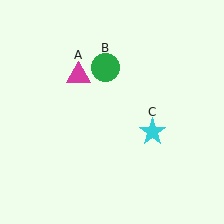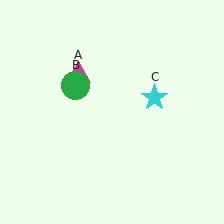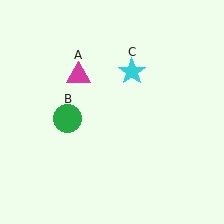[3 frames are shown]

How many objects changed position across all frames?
2 objects changed position: green circle (object B), cyan star (object C).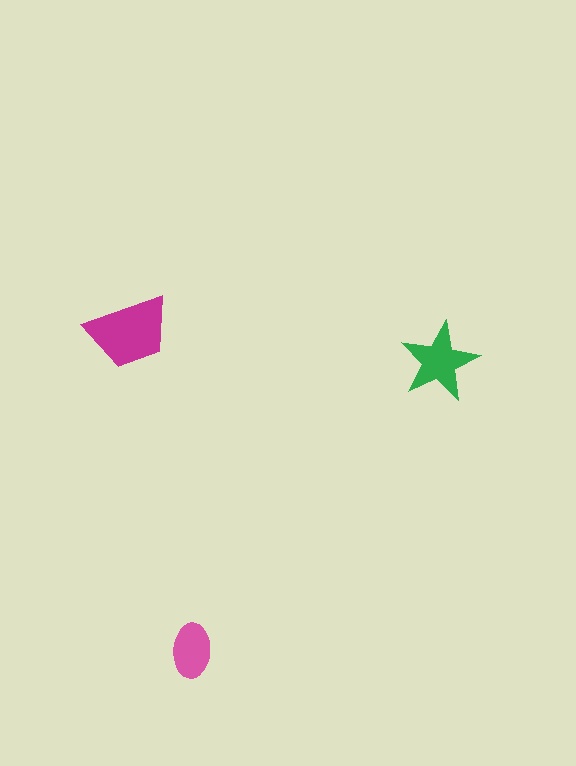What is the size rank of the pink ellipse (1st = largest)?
3rd.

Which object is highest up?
The magenta trapezoid is topmost.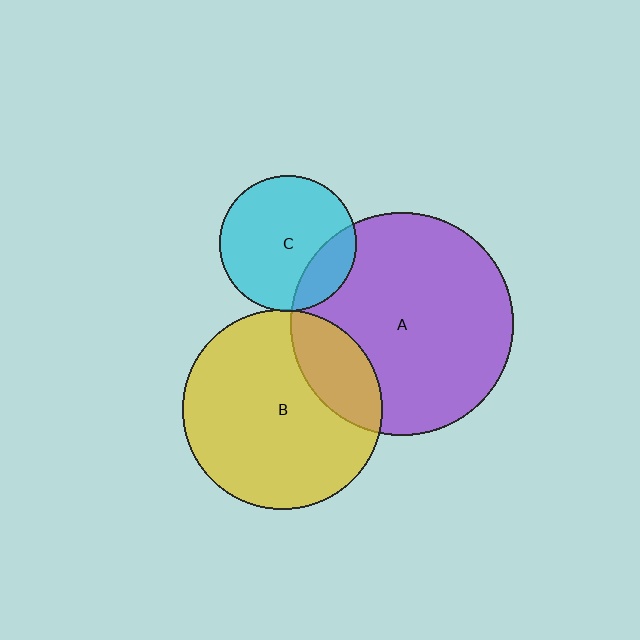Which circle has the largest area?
Circle A (purple).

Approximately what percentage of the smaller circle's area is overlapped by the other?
Approximately 20%.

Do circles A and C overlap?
Yes.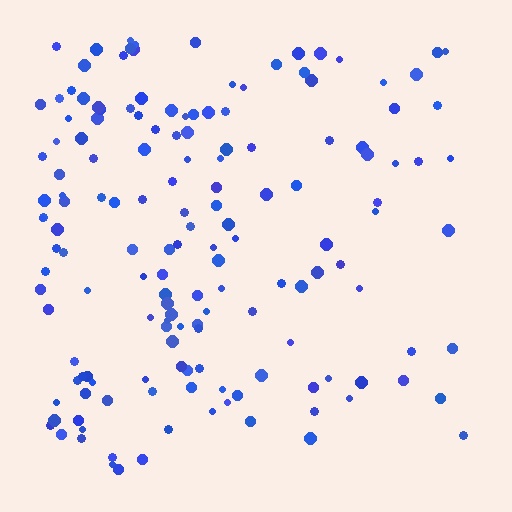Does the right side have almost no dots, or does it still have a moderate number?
Still a moderate number, just noticeably fewer than the left.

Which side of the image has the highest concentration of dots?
The left.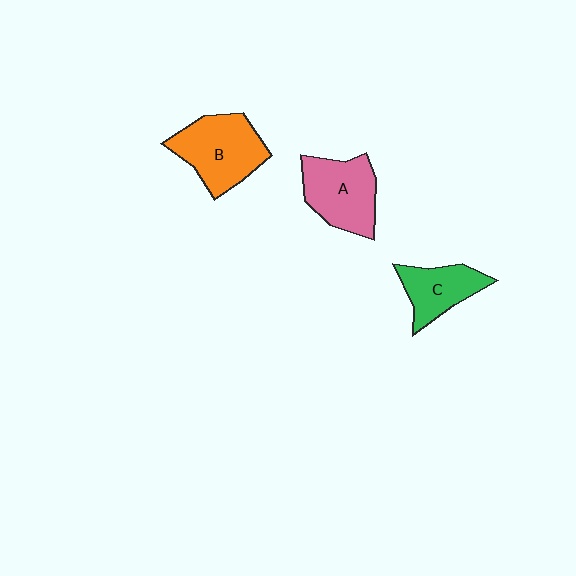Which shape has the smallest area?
Shape C (green).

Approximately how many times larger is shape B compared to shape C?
Approximately 1.5 times.